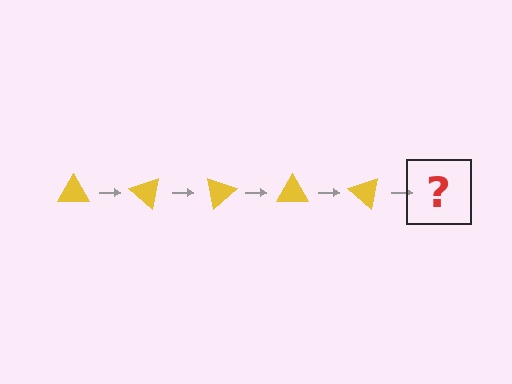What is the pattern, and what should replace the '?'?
The pattern is that the triangle rotates 40 degrees each step. The '?' should be a yellow triangle rotated 200 degrees.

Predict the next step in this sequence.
The next step is a yellow triangle rotated 200 degrees.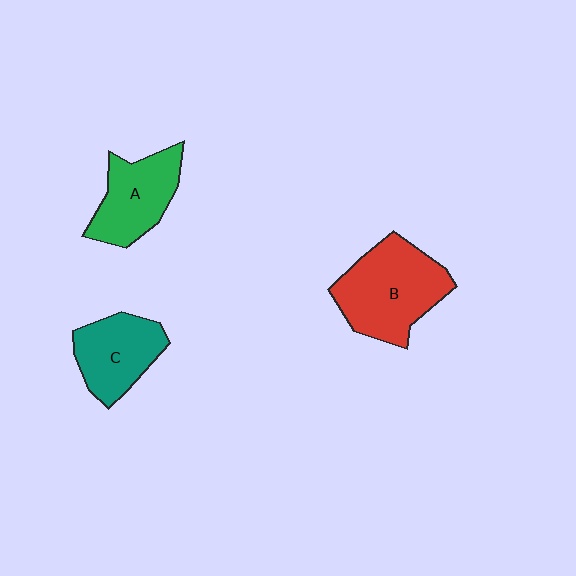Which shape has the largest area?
Shape B (red).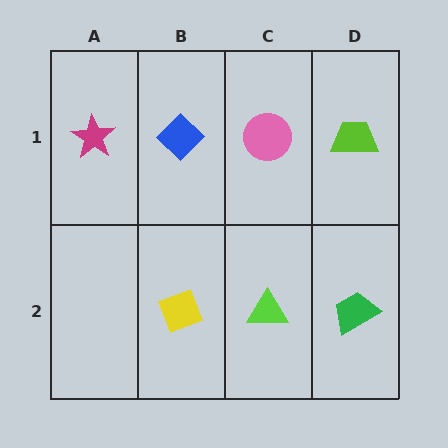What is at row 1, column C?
A pink circle.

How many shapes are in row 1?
4 shapes.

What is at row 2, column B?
A yellow diamond.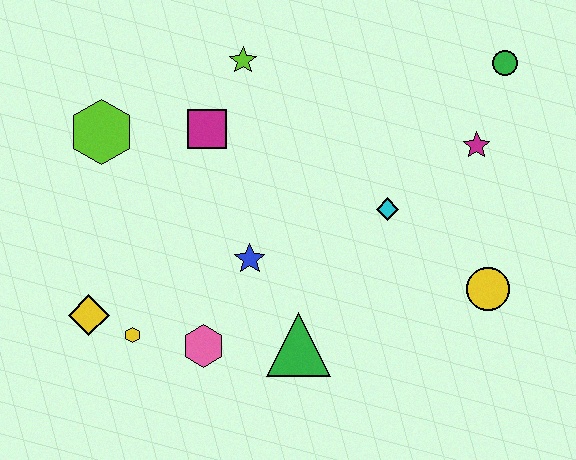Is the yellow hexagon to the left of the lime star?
Yes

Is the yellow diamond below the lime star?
Yes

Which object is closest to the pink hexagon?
The yellow hexagon is closest to the pink hexagon.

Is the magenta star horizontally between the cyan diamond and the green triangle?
No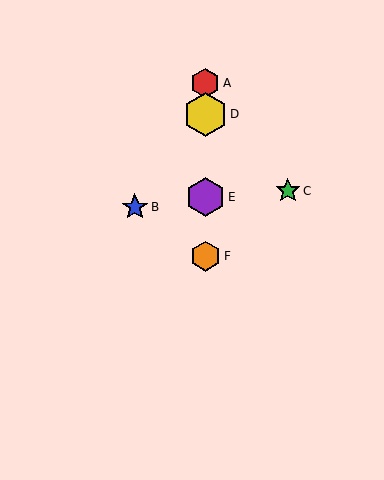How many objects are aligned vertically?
4 objects (A, D, E, F) are aligned vertically.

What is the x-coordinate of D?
Object D is at x≈205.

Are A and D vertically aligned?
Yes, both are at x≈205.